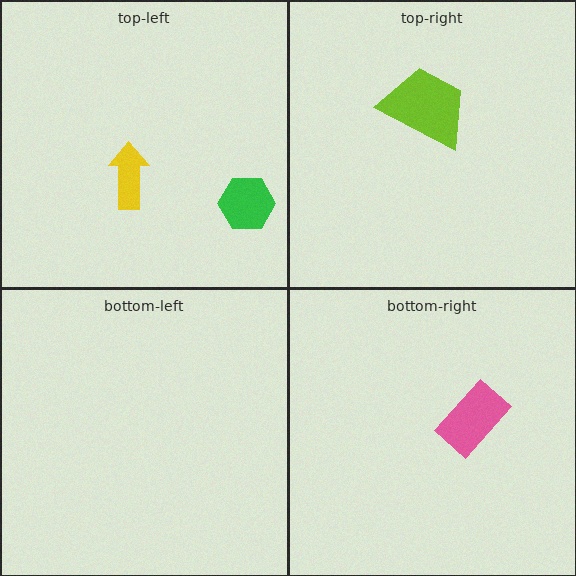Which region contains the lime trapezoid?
The top-right region.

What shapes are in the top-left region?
The green hexagon, the yellow arrow.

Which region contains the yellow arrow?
The top-left region.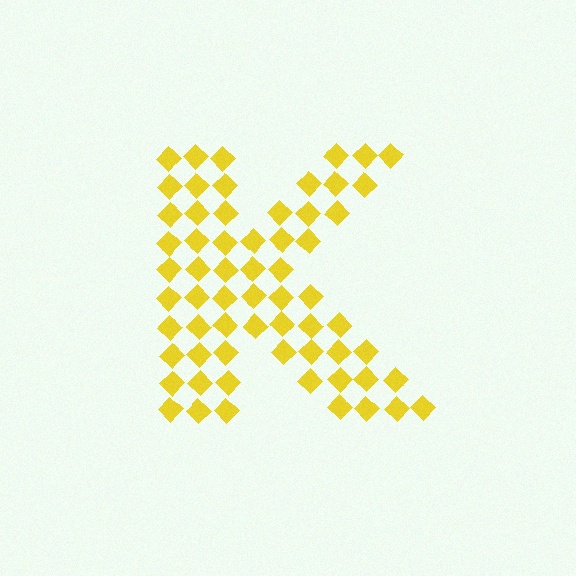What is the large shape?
The large shape is the letter K.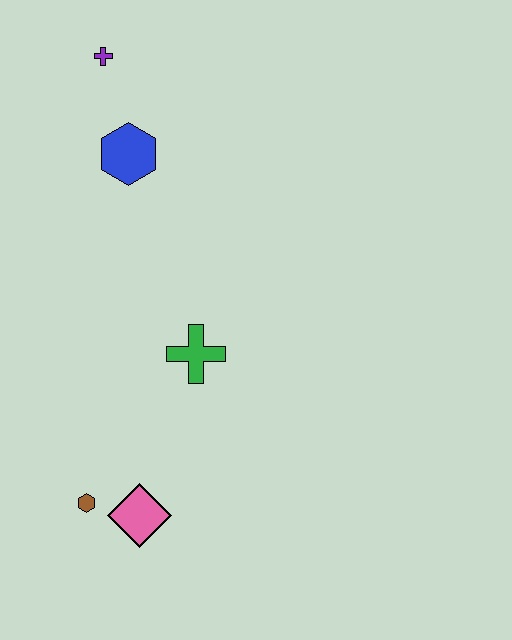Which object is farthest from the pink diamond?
The purple cross is farthest from the pink diamond.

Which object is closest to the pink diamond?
The brown hexagon is closest to the pink diamond.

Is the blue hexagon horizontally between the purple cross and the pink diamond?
Yes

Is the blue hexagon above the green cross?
Yes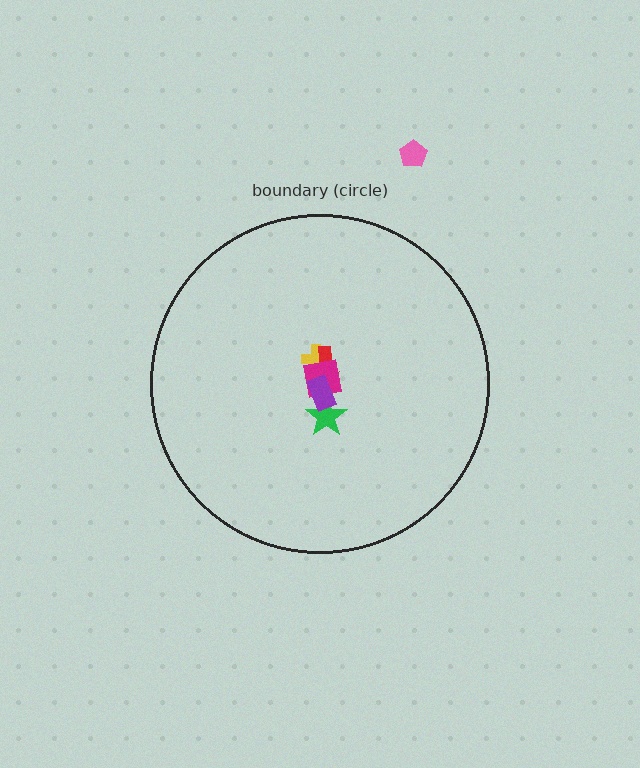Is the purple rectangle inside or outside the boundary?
Inside.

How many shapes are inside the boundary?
5 inside, 1 outside.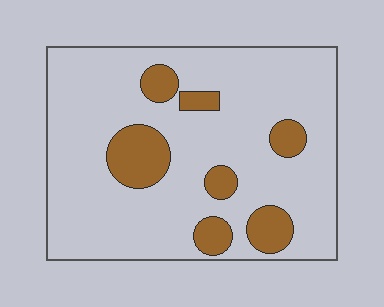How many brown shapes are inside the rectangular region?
7.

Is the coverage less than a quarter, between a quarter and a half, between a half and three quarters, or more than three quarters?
Less than a quarter.